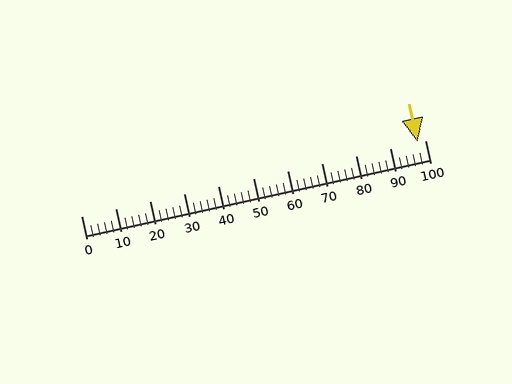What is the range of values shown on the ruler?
The ruler shows values from 0 to 100.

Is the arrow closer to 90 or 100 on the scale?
The arrow is closer to 100.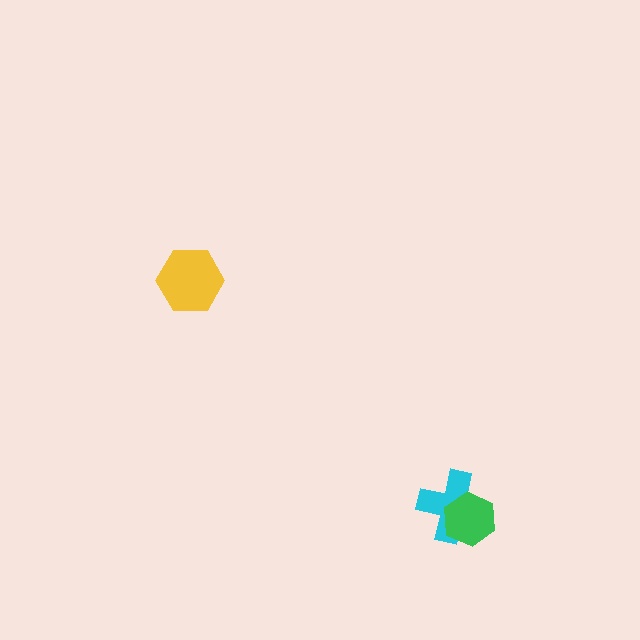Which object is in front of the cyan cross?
The green hexagon is in front of the cyan cross.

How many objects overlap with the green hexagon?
1 object overlaps with the green hexagon.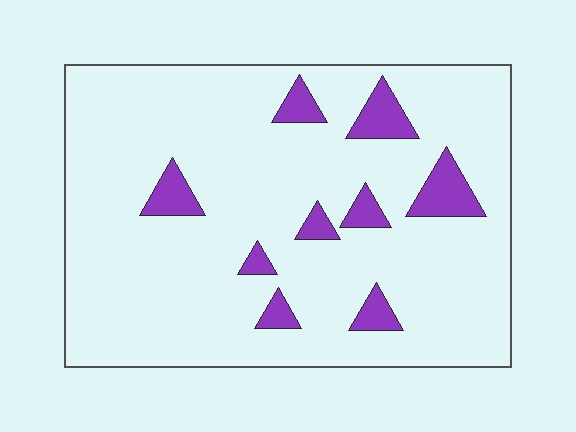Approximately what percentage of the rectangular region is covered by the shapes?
Approximately 10%.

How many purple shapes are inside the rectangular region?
9.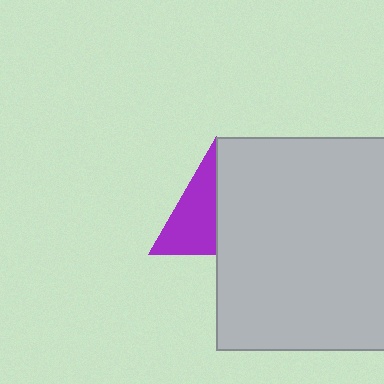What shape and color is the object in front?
The object in front is a light gray square.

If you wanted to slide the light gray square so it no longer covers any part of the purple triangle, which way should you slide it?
Slide it right — that is the most direct way to separate the two shapes.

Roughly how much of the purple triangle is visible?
About half of it is visible (roughly 49%).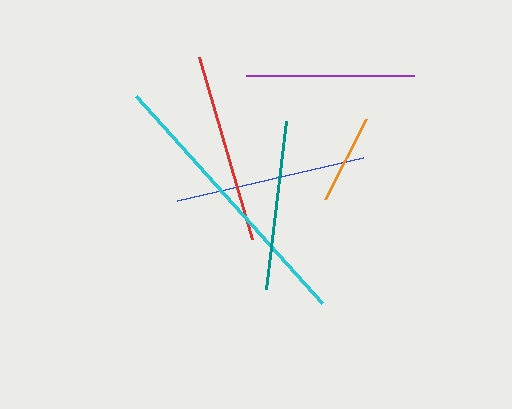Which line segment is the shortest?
The orange line is the shortest at approximately 90 pixels.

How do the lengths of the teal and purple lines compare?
The teal and purple lines are approximately the same length.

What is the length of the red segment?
The red segment is approximately 190 pixels long.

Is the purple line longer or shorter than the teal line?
The teal line is longer than the purple line.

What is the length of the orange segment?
The orange segment is approximately 90 pixels long.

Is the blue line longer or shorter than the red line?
The blue line is longer than the red line.